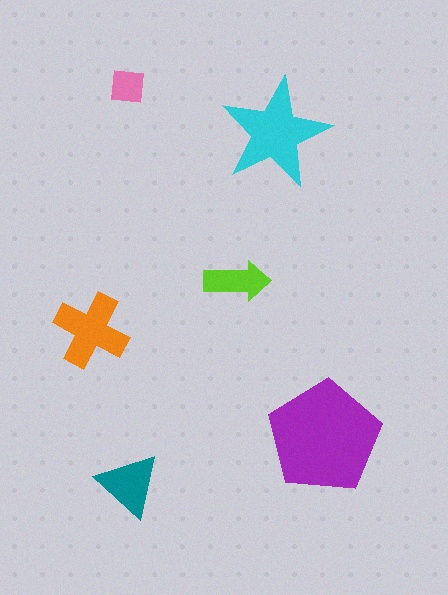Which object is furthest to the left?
The orange cross is leftmost.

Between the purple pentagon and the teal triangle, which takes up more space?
The purple pentagon.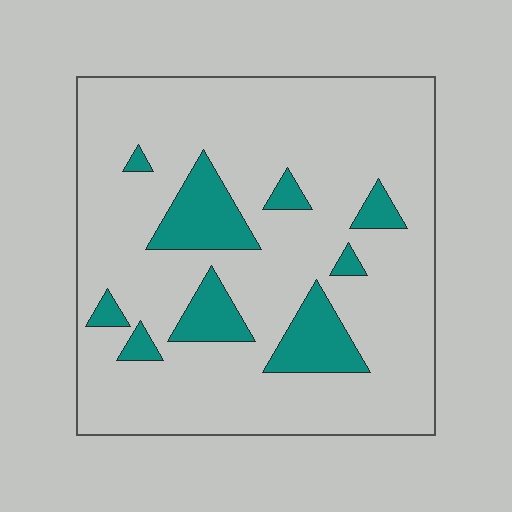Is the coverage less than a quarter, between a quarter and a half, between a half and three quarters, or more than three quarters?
Less than a quarter.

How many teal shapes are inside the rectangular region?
9.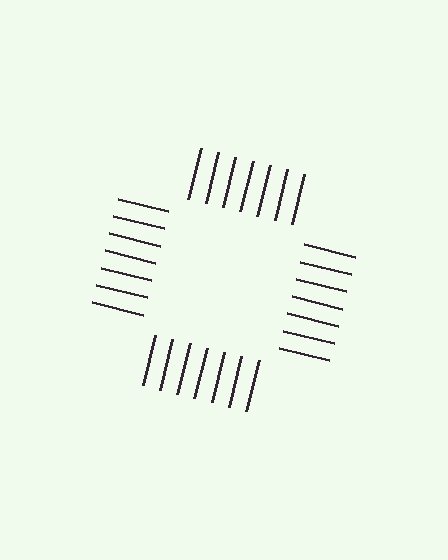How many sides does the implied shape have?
4 sides — the line-ends trace a square.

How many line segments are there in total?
28 — 7 along each of the 4 edges.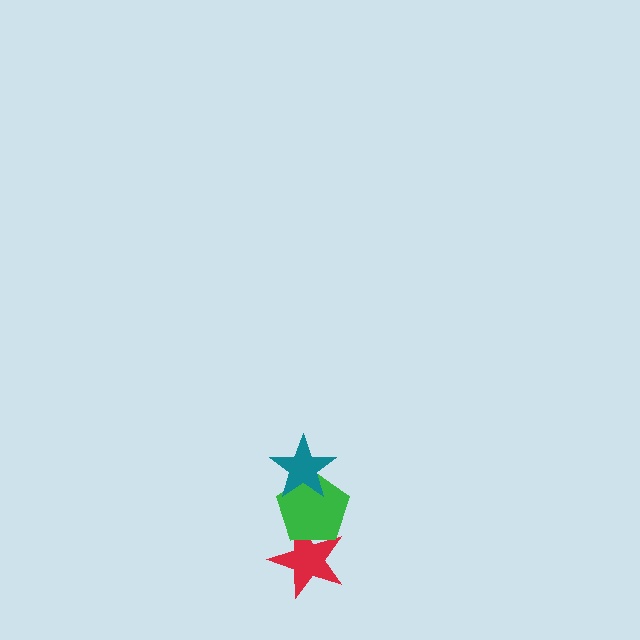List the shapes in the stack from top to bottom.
From top to bottom: the teal star, the green pentagon, the red star.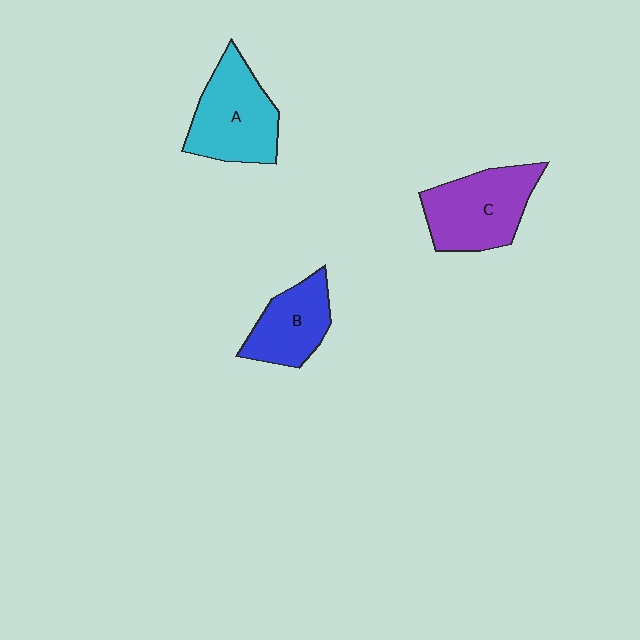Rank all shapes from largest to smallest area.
From largest to smallest: C (purple), A (cyan), B (blue).